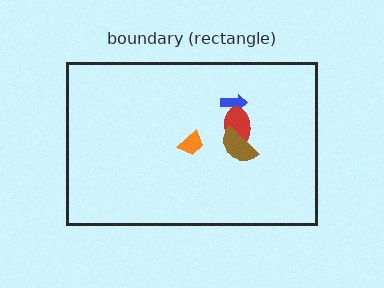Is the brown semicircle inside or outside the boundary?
Inside.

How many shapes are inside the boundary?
4 inside, 0 outside.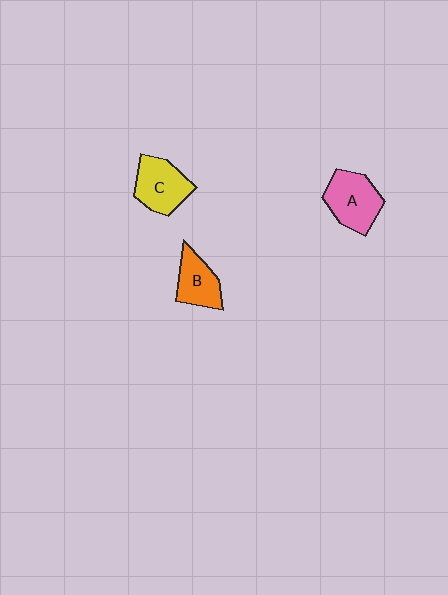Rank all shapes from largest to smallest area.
From largest to smallest: A (pink), C (yellow), B (orange).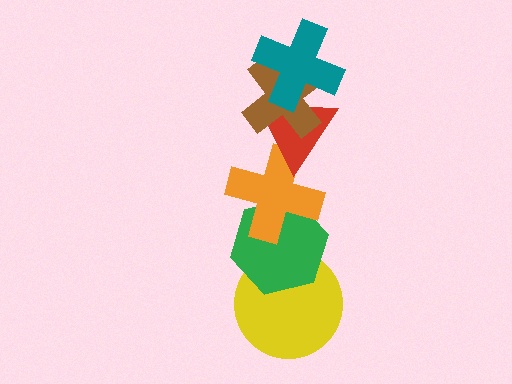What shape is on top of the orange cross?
The red triangle is on top of the orange cross.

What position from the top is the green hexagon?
The green hexagon is 5th from the top.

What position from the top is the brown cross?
The brown cross is 2nd from the top.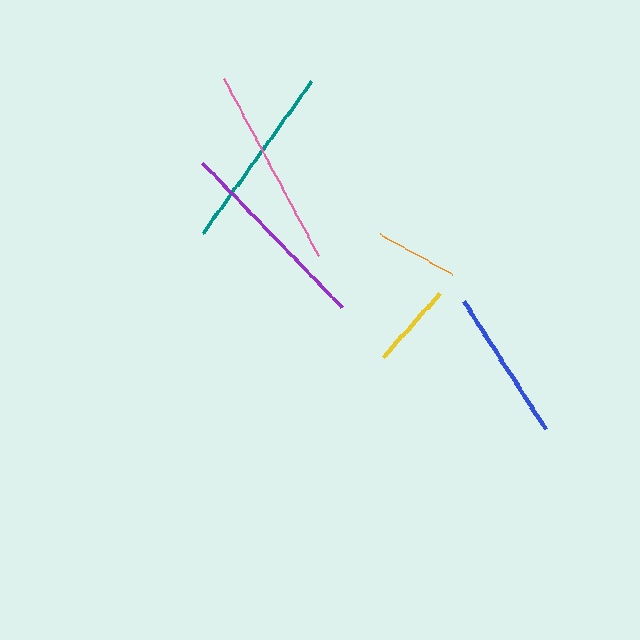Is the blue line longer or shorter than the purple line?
The purple line is longer than the blue line.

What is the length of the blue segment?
The blue segment is approximately 151 pixels long.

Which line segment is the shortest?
The orange line is the shortest at approximately 82 pixels.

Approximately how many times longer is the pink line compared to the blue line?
The pink line is approximately 1.3 times the length of the blue line.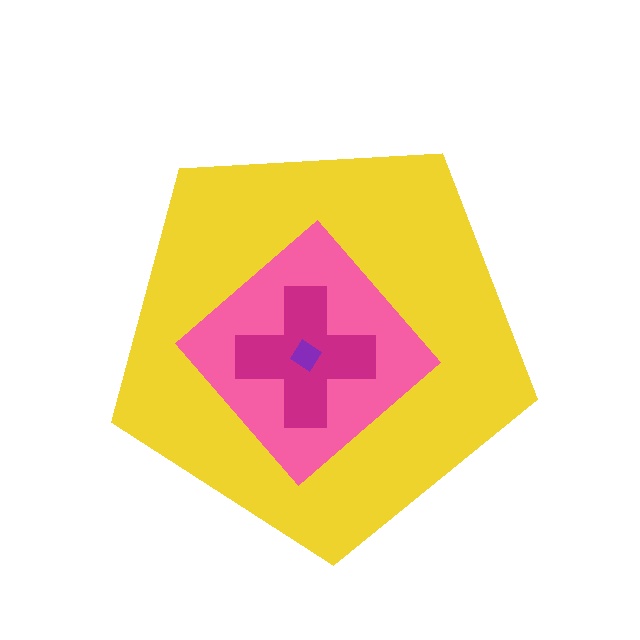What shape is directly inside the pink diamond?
The magenta cross.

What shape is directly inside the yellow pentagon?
The pink diamond.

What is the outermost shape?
The yellow pentagon.